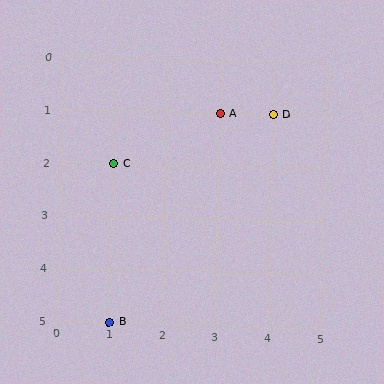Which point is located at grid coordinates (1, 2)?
Point C is at (1, 2).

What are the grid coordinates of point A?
Point A is at grid coordinates (3, 1).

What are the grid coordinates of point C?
Point C is at grid coordinates (1, 2).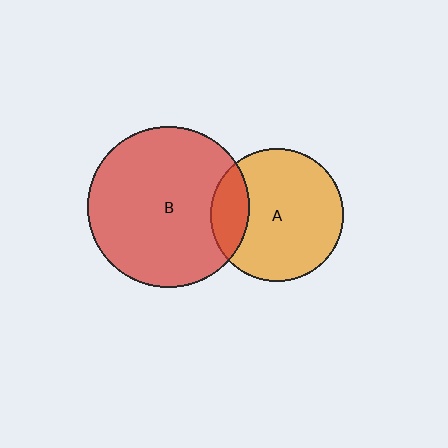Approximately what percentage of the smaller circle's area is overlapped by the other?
Approximately 20%.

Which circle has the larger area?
Circle B (red).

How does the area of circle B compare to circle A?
Approximately 1.5 times.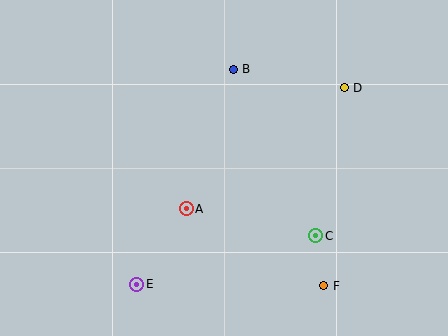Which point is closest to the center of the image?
Point A at (186, 209) is closest to the center.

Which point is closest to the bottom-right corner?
Point F is closest to the bottom-right corner.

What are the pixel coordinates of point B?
Point B is at (233, 69).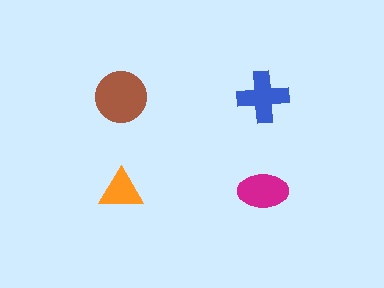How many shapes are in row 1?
2 shapes.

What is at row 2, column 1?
An orange triangle.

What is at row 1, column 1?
A brown circle.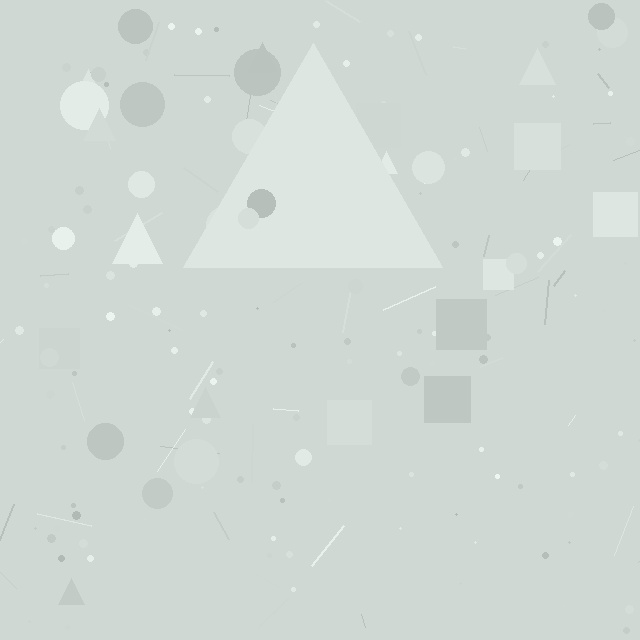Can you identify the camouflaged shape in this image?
The camouflaged shape is a triangle.